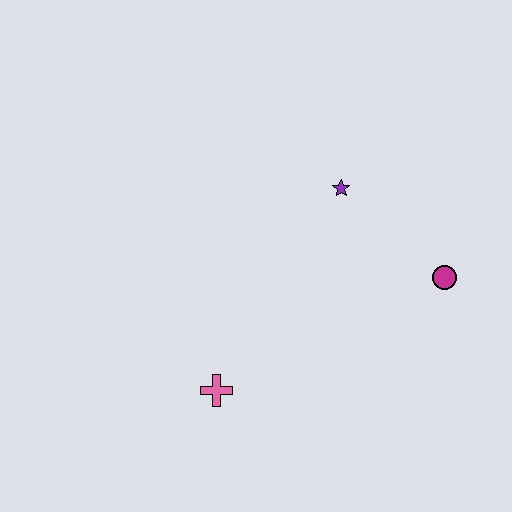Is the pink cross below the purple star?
Yes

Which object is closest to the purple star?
The magenta circle is closest to the purple star.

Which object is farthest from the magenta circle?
The pink cross is farthest from the magenta circle.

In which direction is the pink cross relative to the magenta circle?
The pink cross is to the left of the magenta circle.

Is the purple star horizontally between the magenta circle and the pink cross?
Yes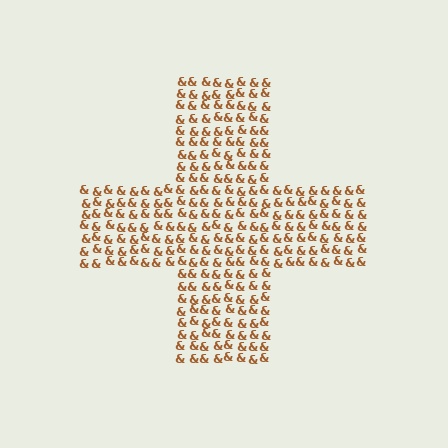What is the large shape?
The large shape is a cross.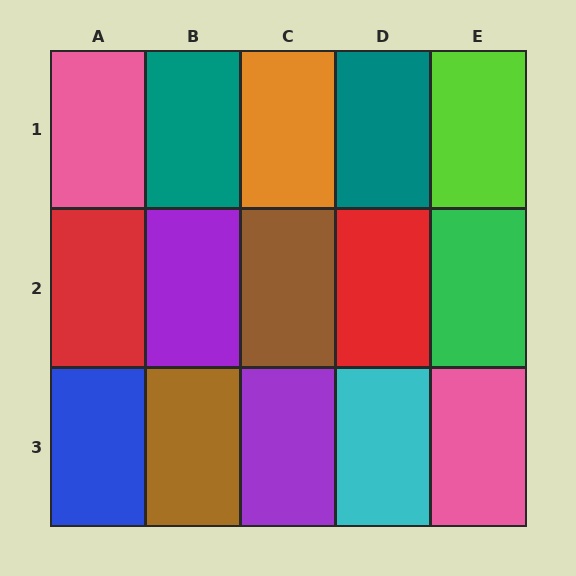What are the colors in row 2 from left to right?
Red, purple, brown, red, green.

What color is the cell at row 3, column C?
Purple.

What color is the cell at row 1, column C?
Orange.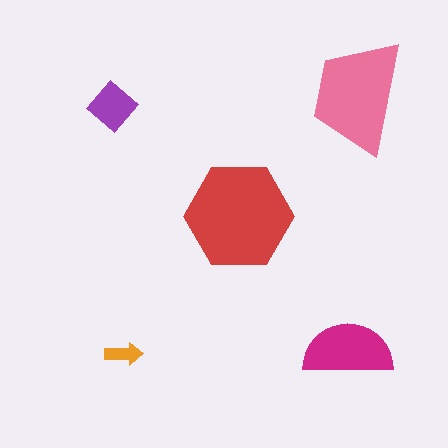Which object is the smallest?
The orange arrow.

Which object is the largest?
The red hexagon.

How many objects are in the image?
There are 5 objects in the image.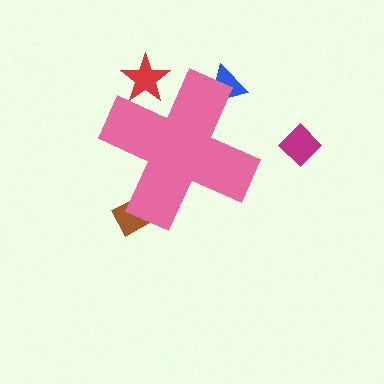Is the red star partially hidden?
Yes, the red star is partially hidden behind the pink cross.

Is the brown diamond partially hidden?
Yes, the brown diamond is partially hidden behind the pink cross.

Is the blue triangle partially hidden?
Yes, the blue triangle is partially hidden behind the pink cross.